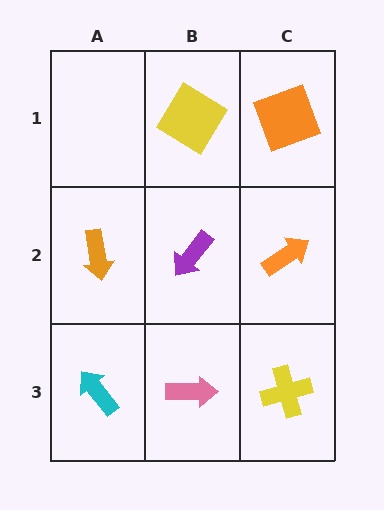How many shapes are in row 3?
3 shapes.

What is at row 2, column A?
An orange arrow.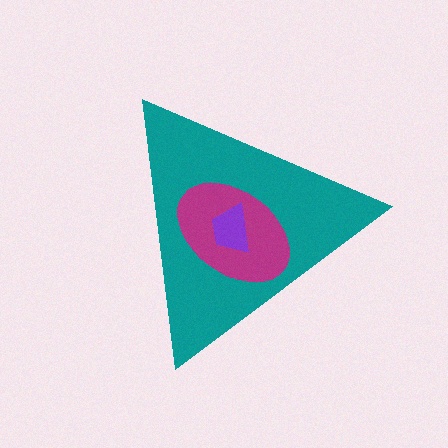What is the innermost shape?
The purple trapezoid.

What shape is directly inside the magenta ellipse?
The purple trapezoid.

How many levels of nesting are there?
3.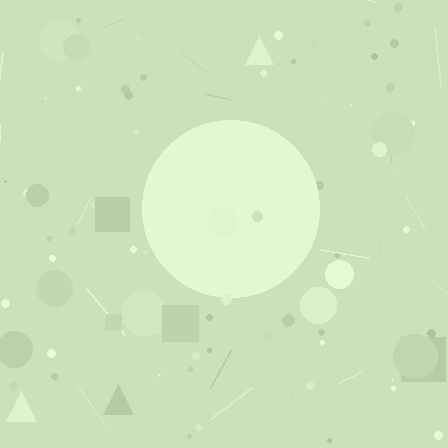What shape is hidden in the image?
A circle is hidden in the image.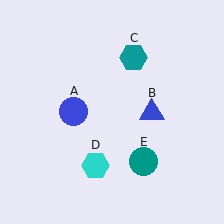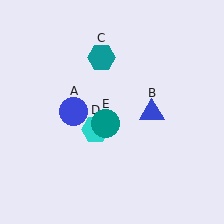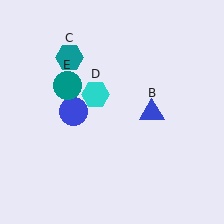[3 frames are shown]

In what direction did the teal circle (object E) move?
The teal circle (object E) moved up and to the left.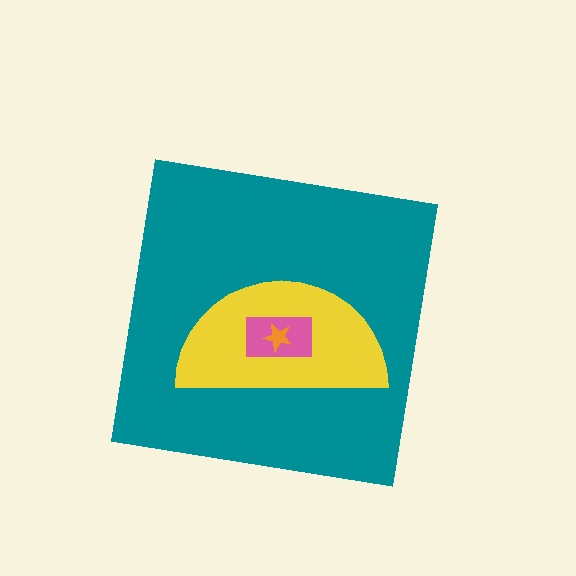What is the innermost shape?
The orange star.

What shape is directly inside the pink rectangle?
The orange star.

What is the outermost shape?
The teal square.